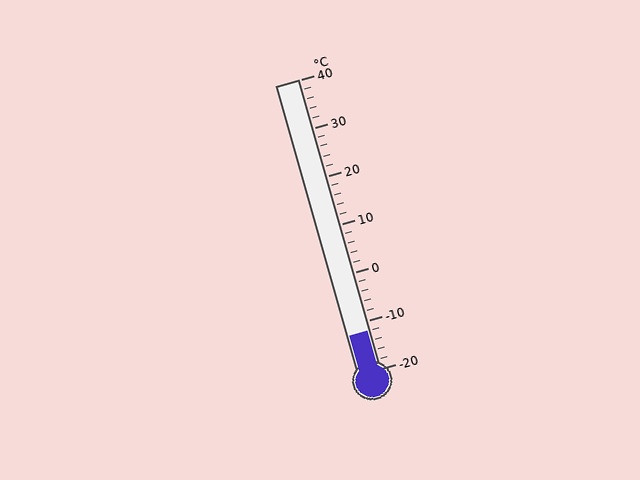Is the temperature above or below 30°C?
The temperature is below 30°C.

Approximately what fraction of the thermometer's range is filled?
The thermometer is filled to approximately 15% of its range.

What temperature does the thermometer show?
The thermometer shows approximately -12°C.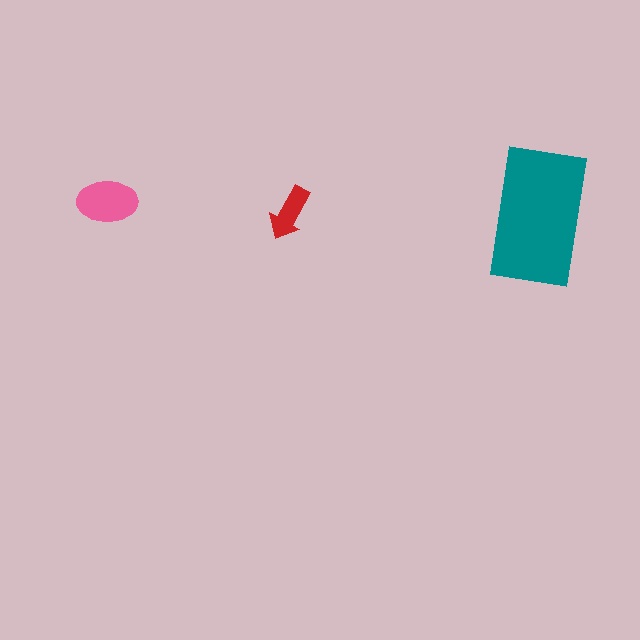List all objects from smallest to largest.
The red arrow, the pink ellipse, the teal rectangle.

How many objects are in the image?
There are 3 objects in the image.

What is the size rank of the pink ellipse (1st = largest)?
2nd.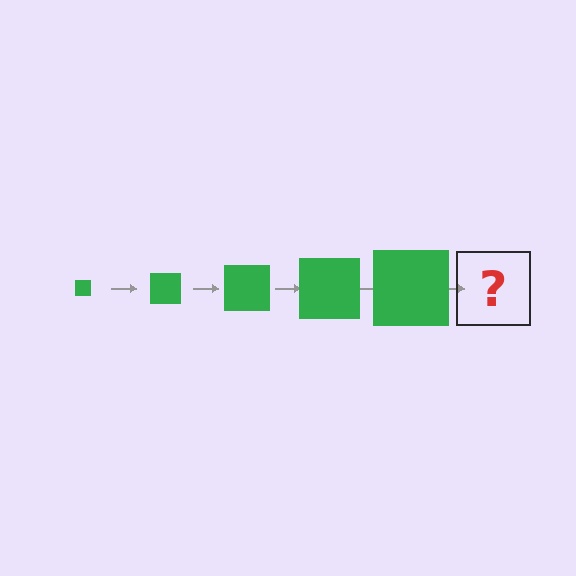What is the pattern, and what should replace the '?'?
The pattern is that the square gets progressively larger each step. The '?' should be a green square, larger than the previous one.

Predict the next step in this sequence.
The next step is a green square, larger than the previous one.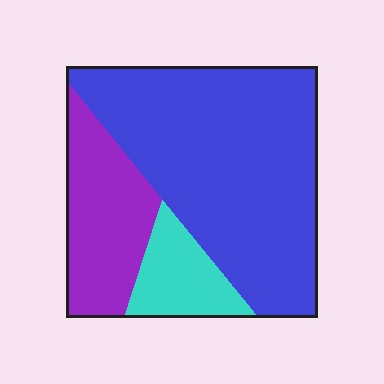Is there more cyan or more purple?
Purple.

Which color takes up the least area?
Cyan, at roughly 15%.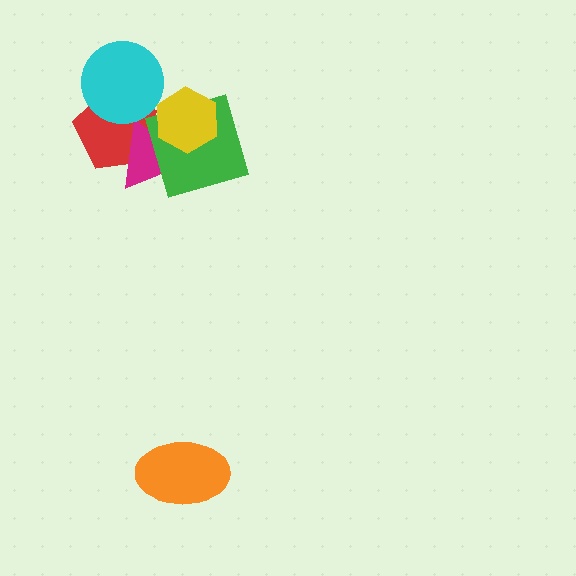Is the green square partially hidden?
Yes, it is partially covered by another shape.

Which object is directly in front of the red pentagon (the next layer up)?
The magenta triangle is directly in front of the red pentagon.